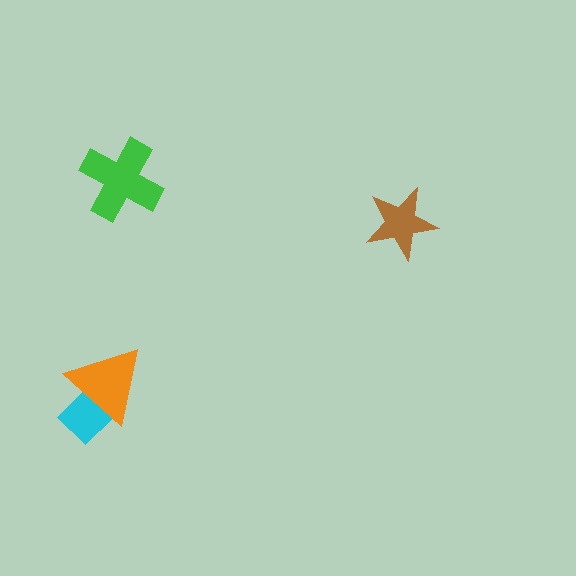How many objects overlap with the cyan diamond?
1 object overlaps with the cyan diamond.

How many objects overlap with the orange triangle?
1 object overlaps with the orange triangle.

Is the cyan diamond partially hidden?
Yes, it is partially covered by another shape.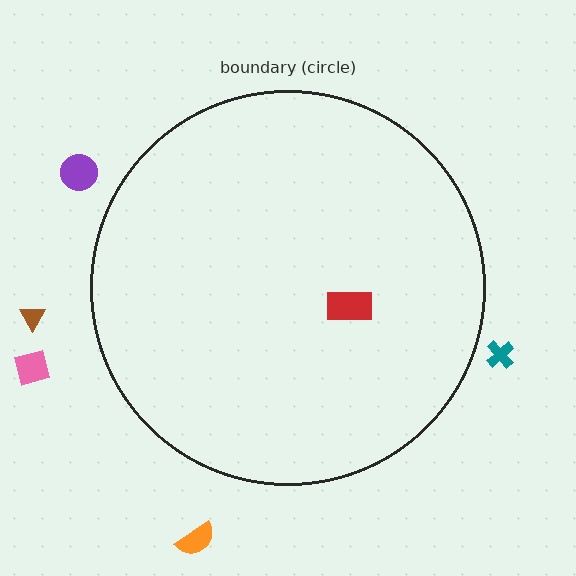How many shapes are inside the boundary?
1 inside, 5 outside.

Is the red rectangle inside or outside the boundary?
Inside.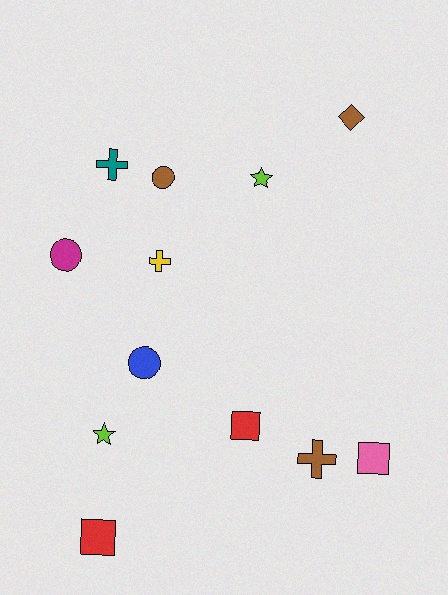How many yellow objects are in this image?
There is 1 yellow object.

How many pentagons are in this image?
There are no pentagons.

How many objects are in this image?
There are 12 objects.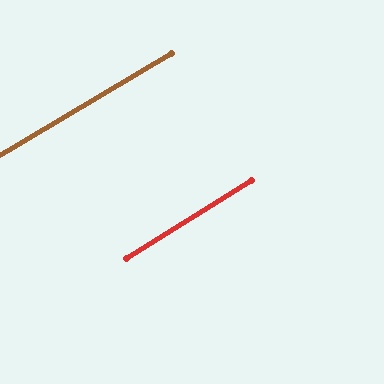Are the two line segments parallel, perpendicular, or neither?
Parallel — their directions differ by only 1.5°.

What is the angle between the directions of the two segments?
Approximately 2 degrees.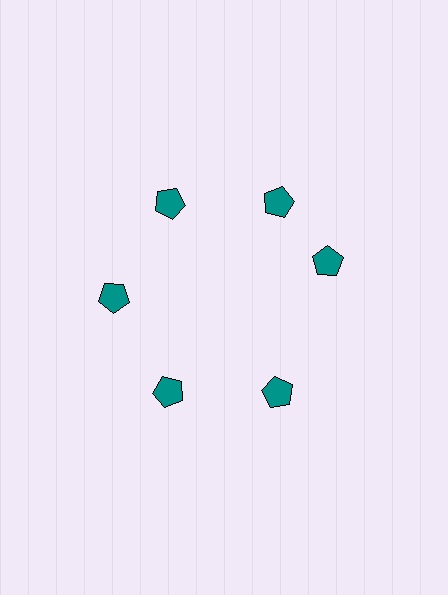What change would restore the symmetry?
The symmetry would be restored by rotating it back into even spacing with its neighbors so that all 6 pentagons sit at equal angles and equal distance from the center.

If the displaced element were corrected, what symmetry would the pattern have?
It would have 6-fold rotational symmetry — the pattern would map onto itself every 60 degrees.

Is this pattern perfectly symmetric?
No. The 6 teal pentagons are arranged in a ring, but one element near the 3 o'clock position is rotated out of alignment along the ring, breaking the 6-fold rotational symmetry.